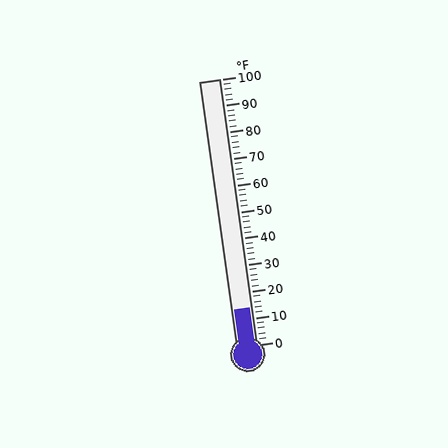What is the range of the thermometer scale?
The thermometer scale ranges from 0°F to 100°F.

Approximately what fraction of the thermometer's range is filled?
The thermometer is filled to approximately 15% of its range.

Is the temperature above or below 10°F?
The temperature is above 10°F.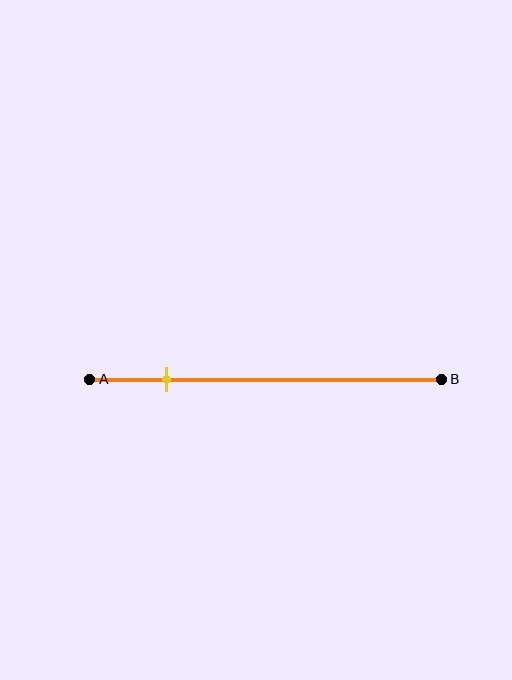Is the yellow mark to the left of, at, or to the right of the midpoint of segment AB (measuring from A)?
The yellow mark is to the left of the midpoint of segment AB.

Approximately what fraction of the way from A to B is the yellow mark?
The yellow mark is approximately 20% of the way from A to B.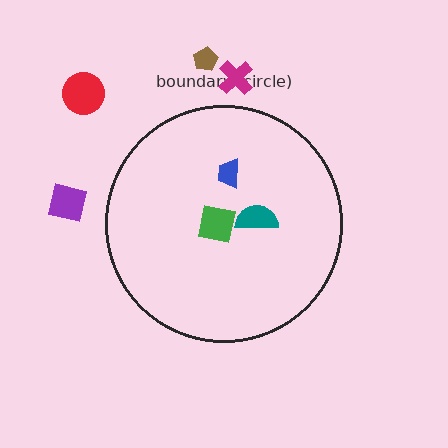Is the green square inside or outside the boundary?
Inside.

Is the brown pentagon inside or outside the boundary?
Outside.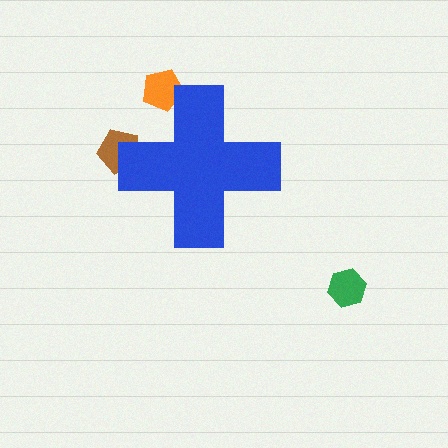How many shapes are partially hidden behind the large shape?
2 shapes are partially hidden.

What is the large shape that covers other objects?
A blue cross.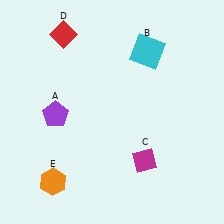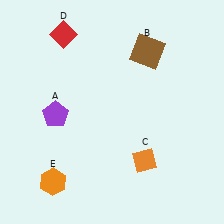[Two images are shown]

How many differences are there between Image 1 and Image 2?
There are 2 differences between the two images.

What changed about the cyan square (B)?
In Image 1, B is cyan. In Image 2, it changed to brown.